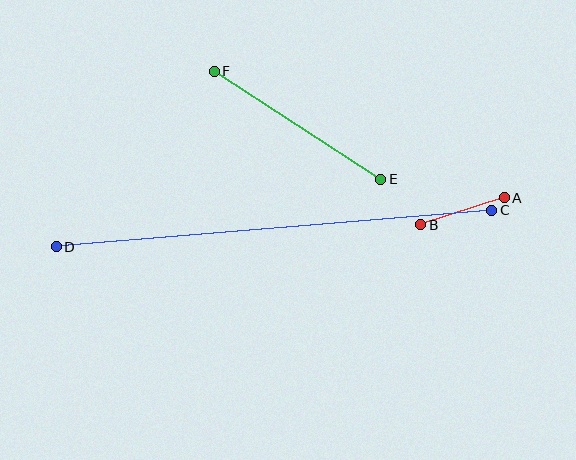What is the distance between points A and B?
The distance is approximately 88 pixels.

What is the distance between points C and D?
The distance is approximately 437 pixels.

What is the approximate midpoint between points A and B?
The midpoint is at approximately (463, 211) pixels.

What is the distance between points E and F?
The distance is approximately 199 pixels.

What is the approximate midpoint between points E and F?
The midpoint is at approximately (298, 125) pixels.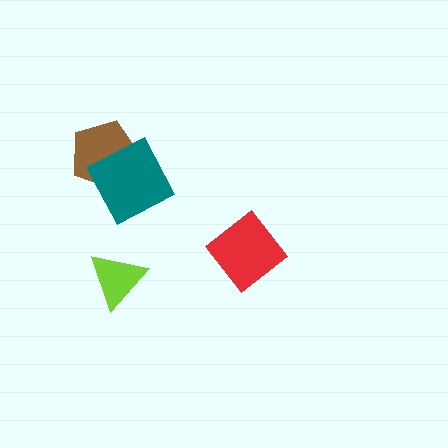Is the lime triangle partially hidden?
No, no other shape covers it.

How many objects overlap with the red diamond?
0 objects overlap with the red diamond.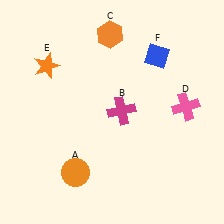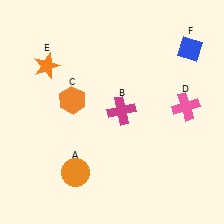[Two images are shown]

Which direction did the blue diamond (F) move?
The blue diamond (F) moved right.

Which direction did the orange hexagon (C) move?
The orange hexagon (C) moved down.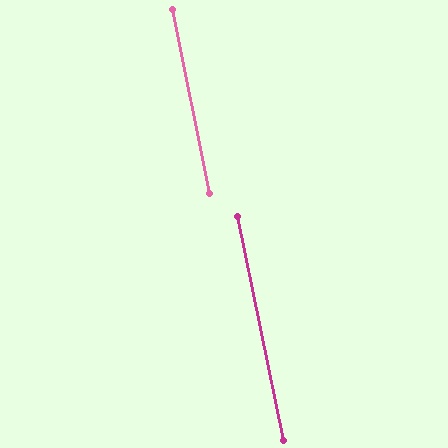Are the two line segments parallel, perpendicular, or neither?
Parallel — their directions differ by only 0.3°.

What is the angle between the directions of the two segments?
Approximately 0 degrees.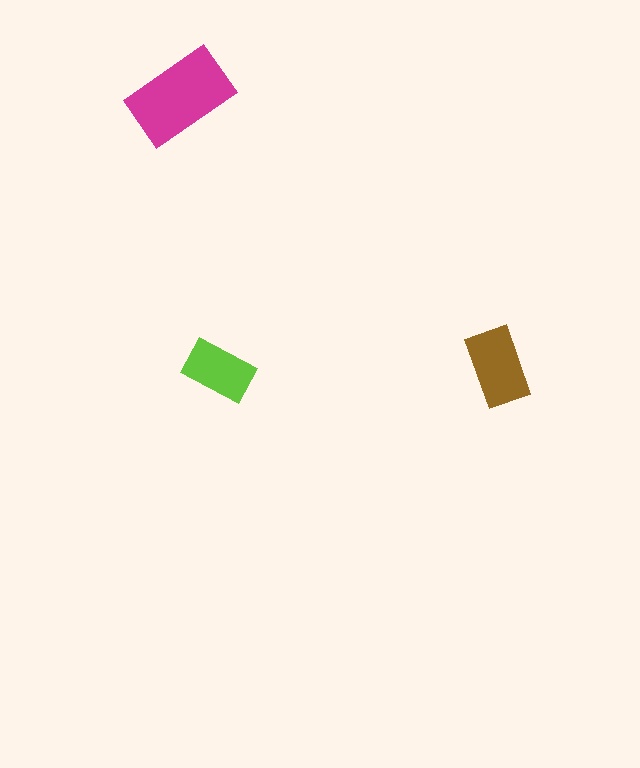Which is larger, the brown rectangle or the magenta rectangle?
The magenta one.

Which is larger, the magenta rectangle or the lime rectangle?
The magenta one.